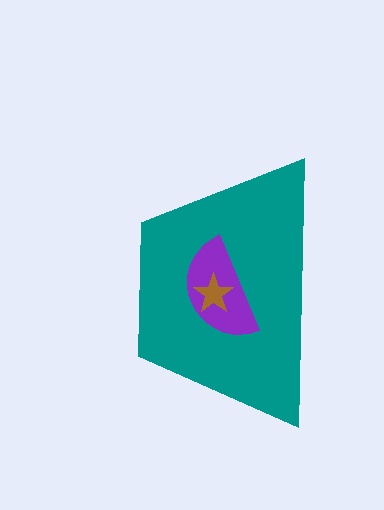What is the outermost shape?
The teal trapezoid.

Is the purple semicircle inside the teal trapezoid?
Yes.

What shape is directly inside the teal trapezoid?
The purple semicircle.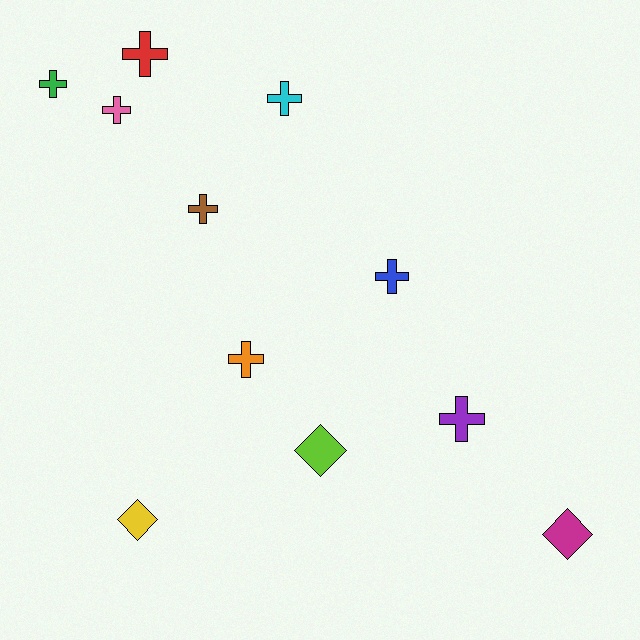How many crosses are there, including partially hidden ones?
There are 8 crosses.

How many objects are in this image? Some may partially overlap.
There are 11 objects.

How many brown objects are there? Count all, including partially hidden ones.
There is 1 brown object.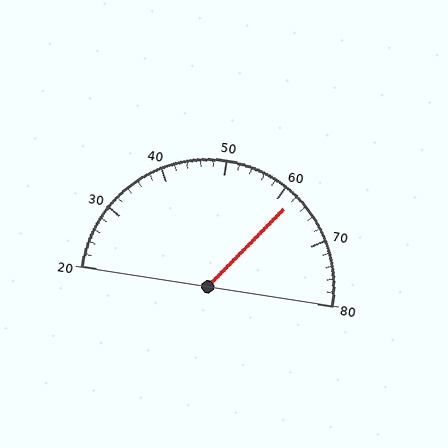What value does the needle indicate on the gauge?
The needle indicates approximately 62.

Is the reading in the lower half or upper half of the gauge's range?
The reading is in the upper half of the range (20 to 80).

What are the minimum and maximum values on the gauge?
The gauge ranges from 20 to 80.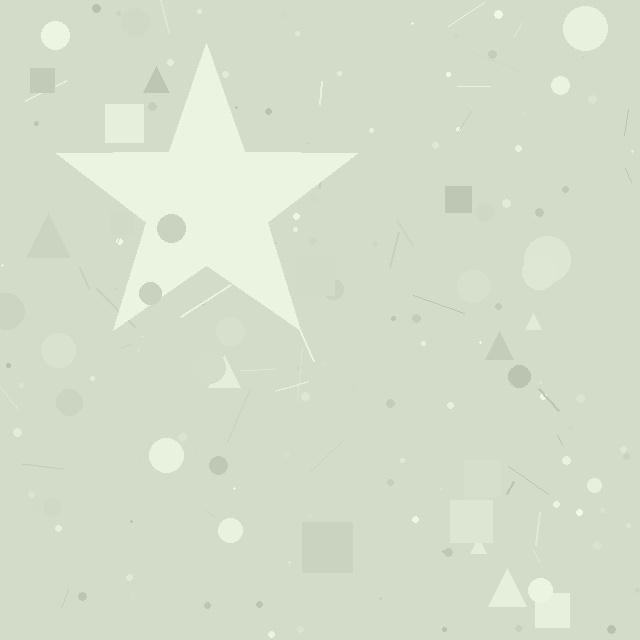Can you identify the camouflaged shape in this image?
The camouflaged shape is a star.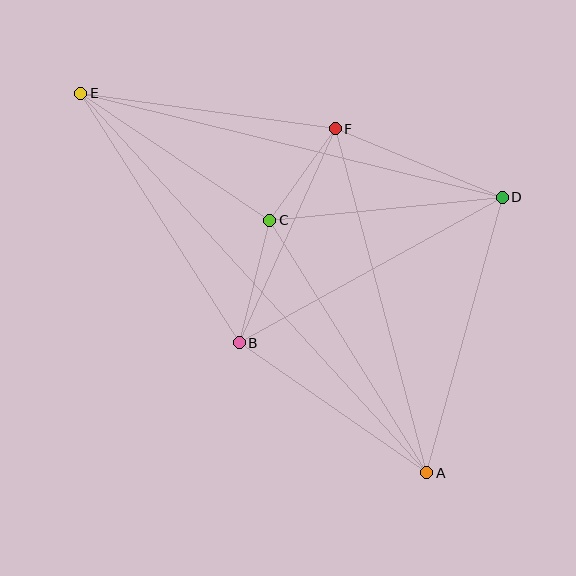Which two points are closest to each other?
Points C and F are closest to each other.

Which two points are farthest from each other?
Points A and E are farthest from each other.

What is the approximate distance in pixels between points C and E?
The distance between C and E is approximately 227 pixels.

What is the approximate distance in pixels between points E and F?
The distance between E and F is approximately 257 pixels.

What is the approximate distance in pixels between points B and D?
The distance between B and D is approximately 300 pixels.